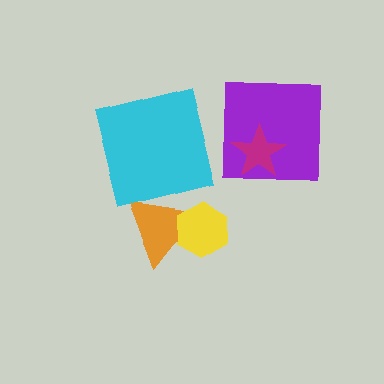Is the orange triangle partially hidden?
Yes, it is partially covered by another shape.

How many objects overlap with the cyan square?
1 object overlaps with the cyan square.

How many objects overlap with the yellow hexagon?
1 object overlaps with the yellow hexagon.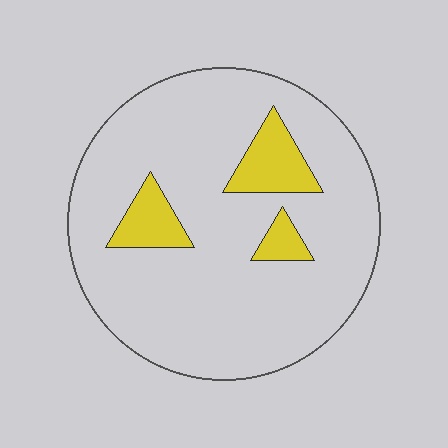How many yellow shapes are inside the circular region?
3.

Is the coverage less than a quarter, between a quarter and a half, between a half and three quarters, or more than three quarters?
Less than a quarter.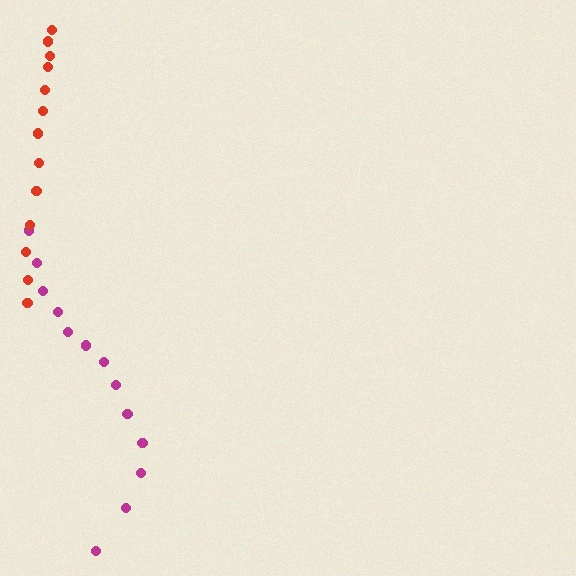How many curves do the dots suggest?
There are 2 distinct paths.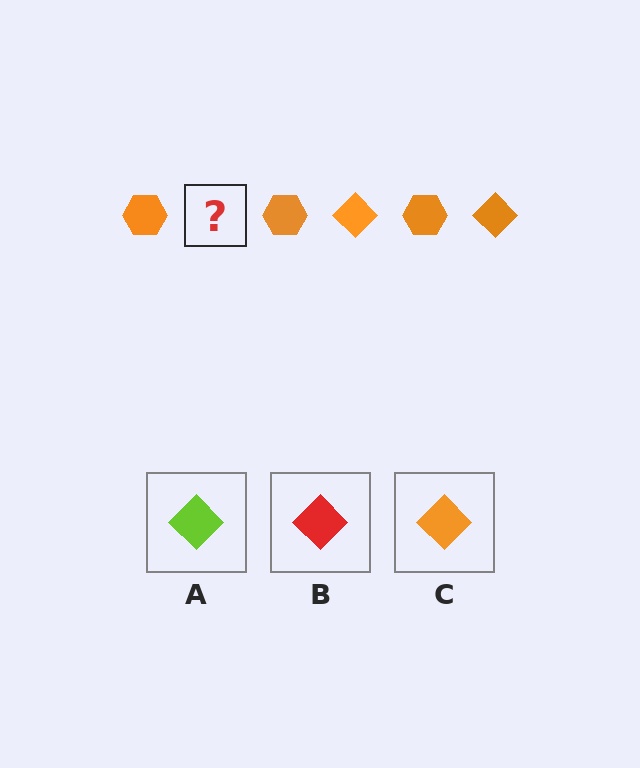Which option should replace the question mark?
Option C.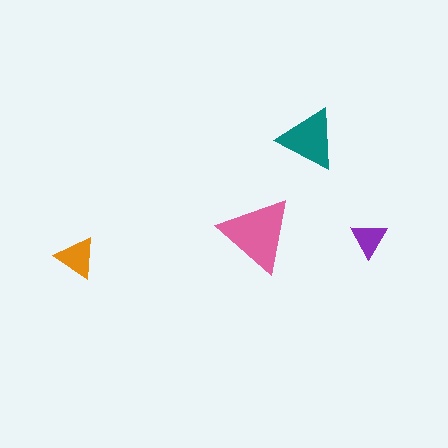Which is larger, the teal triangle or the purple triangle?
The teal one.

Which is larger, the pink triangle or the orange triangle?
The pink one.